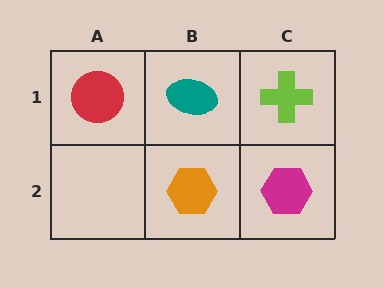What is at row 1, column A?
A red circle.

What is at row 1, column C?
A lime cross.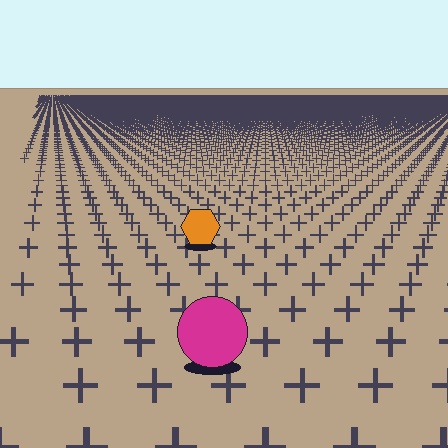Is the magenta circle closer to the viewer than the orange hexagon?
Yes. The magenta circle is closer — you can tell from the texture gradient: the ground texture is coarser near it.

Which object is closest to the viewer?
The magenta circle is closest. The texture marks near it are larger and more spread out.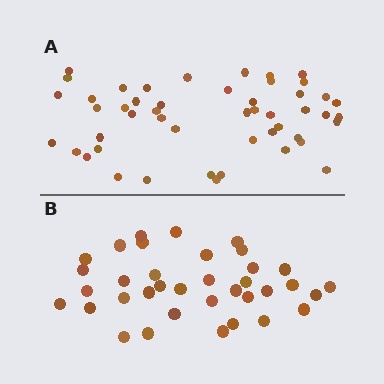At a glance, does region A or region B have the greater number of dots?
Region A (the top region) has more dots.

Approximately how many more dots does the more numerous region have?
Region A has approximately 15 more dots than region B.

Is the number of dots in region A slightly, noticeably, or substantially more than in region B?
Region A has noticeably more, but not dramatically so. The ratio is roughly 1.4 to 1.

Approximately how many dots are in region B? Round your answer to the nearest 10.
About 40 dots. (The exact count is 36, which rounds to 40.)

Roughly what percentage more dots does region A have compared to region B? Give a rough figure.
About 35% more.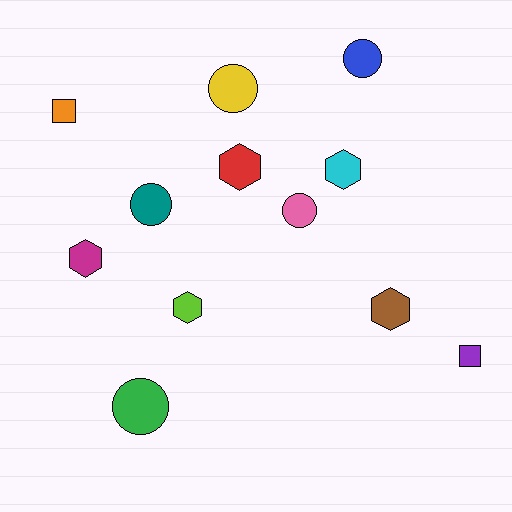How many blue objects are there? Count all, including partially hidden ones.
There is 1 blue object.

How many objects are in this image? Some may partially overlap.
There are 12 objects.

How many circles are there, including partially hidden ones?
There are 5 circles.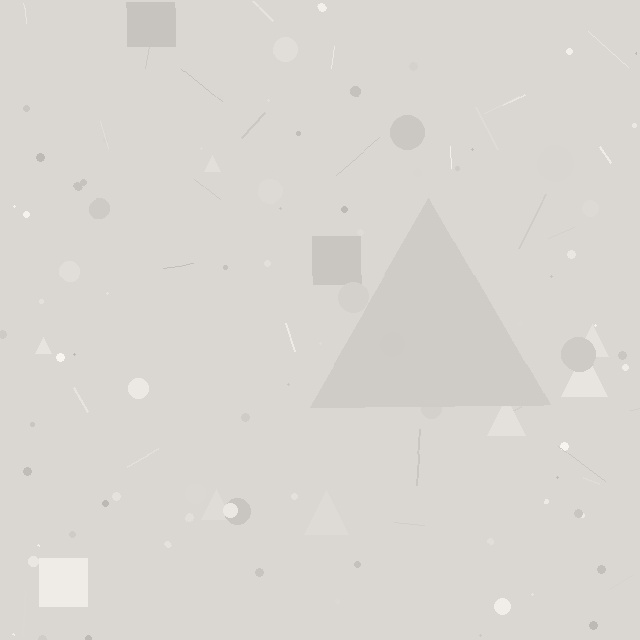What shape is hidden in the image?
A triangle is hidden in the image.